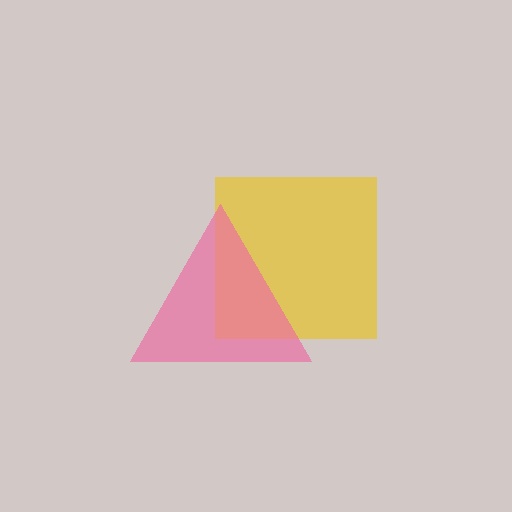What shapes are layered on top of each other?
The layered shapes are: a yellow square, a pink triangle.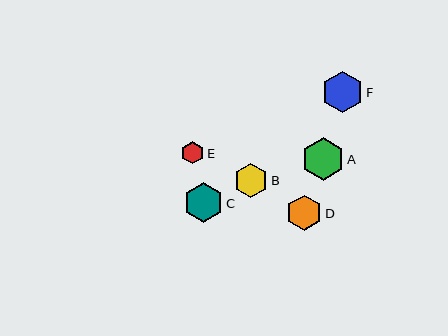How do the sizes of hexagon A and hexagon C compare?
Hexagon A and hexagon C are approximately the same size.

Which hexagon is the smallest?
Hexagon E is the smallest with a size of approximately 23 pixels.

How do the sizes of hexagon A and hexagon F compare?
Hexagon A and hexagon F are approximately the same size.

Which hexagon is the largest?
Hexagon A is the largest with a size of approximately 43 pixels.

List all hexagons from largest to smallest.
From largest to smallest: A, F, C, D, B, E.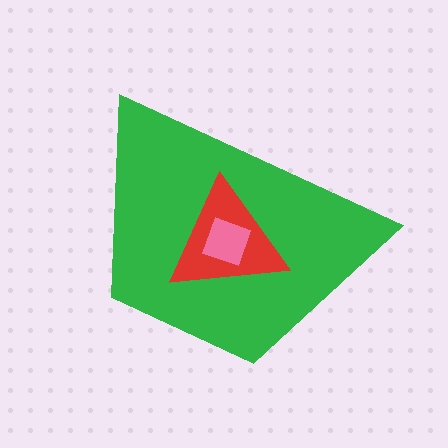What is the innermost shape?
The pink square.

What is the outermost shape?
The green trapezoid.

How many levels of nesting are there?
3.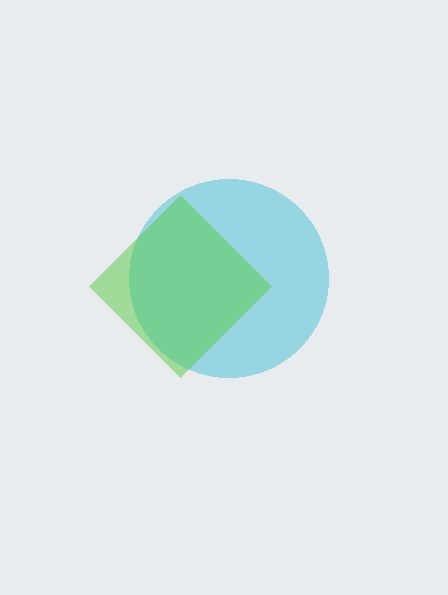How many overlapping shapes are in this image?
There are 2 overlapping shapes in the image.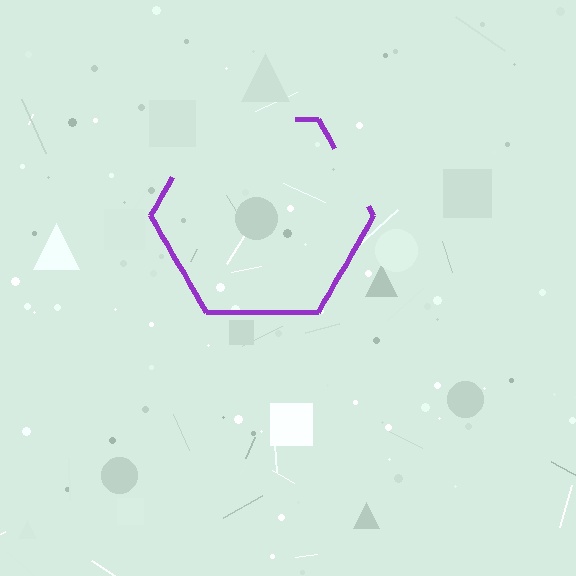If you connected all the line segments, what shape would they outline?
They would outline a hexagon.